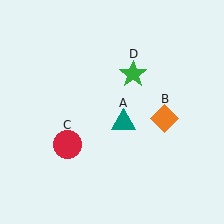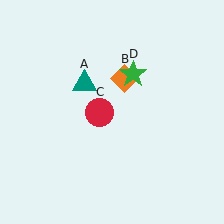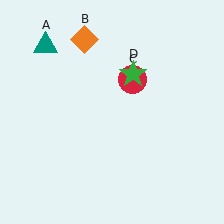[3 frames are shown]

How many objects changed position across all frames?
3 objects changed position: teal triangle (object A), orange diamond (object B), red circle (object C).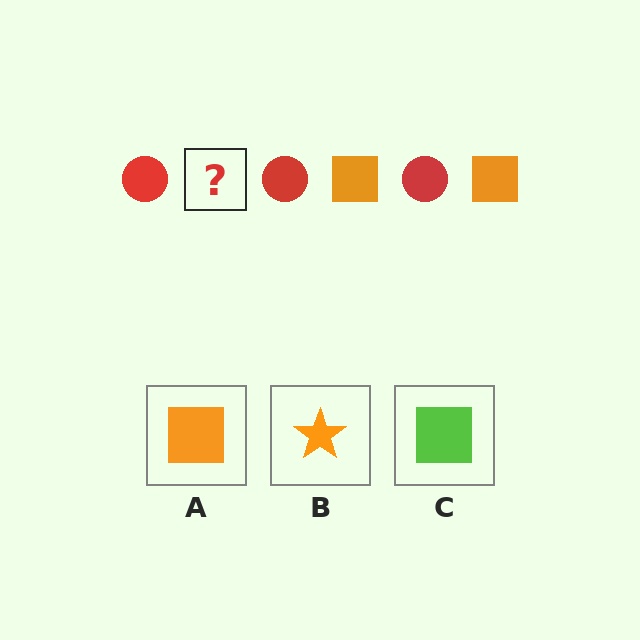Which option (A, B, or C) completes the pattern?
A.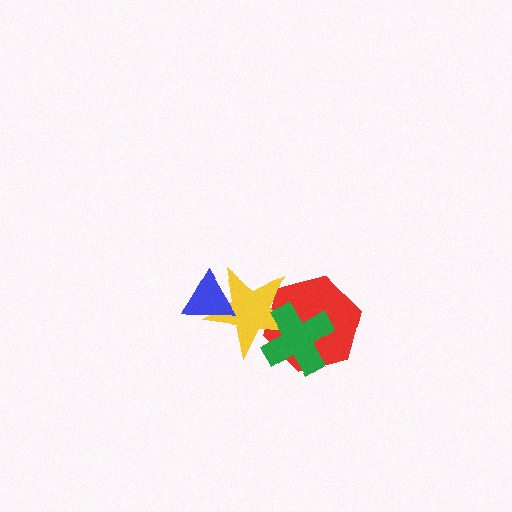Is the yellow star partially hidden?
Yes, it is partially covered by another shape.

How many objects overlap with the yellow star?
3 objects overlap with the yellow star.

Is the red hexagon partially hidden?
Yes, it is partially covered by another shape.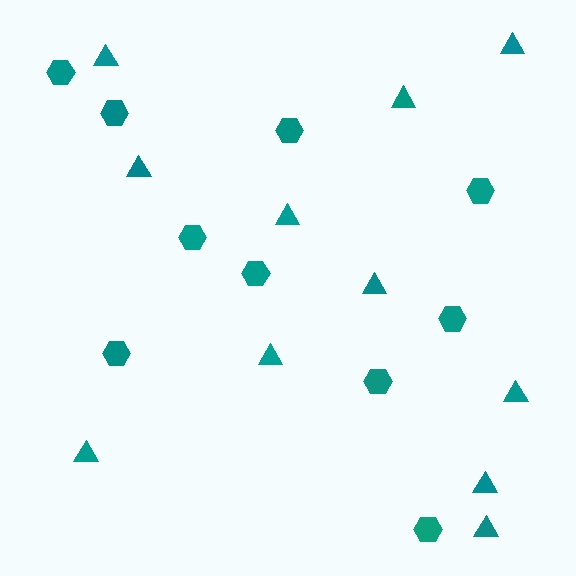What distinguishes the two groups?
There are 2 groups: one group of hexagons (10) and one group of triangles (11).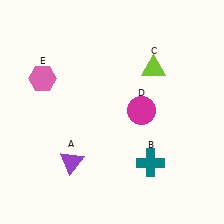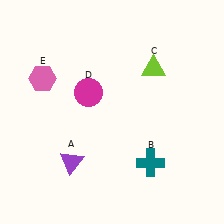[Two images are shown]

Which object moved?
The magenta circle (D) moved left.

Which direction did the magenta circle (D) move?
The magenta circle (D) moved left.